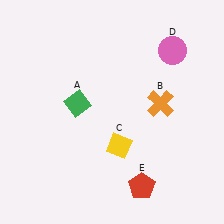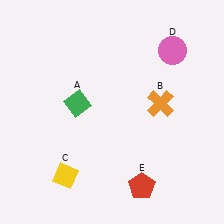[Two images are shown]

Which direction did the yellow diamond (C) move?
The yellow diamond (C) moved left.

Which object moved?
The yellow diamond (C) moved left.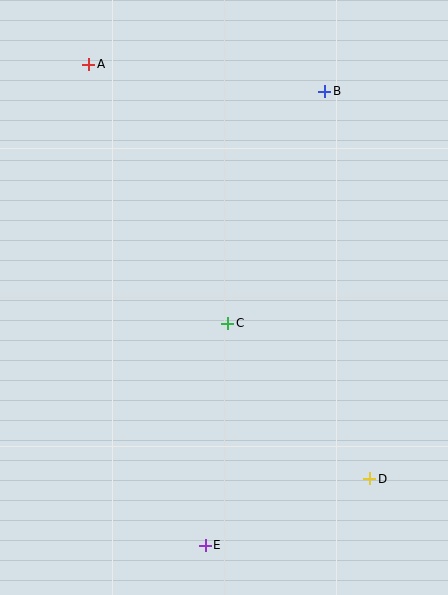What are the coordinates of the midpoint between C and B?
The midpoint between C and B is at (276, 207).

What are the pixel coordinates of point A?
Point A is at (89, 64).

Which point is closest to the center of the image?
Point C at (228, 323) is closest to the center.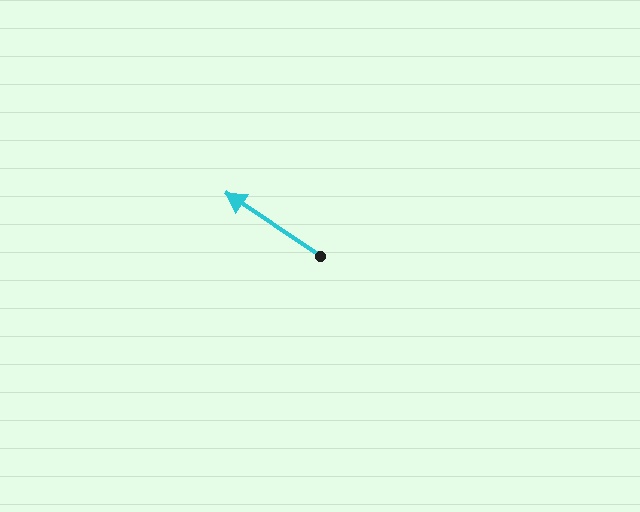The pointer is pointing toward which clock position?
Roughly 10 o'clock.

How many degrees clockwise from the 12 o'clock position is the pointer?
Approximately 304 degrees.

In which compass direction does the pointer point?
Northwest.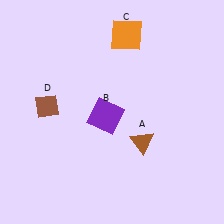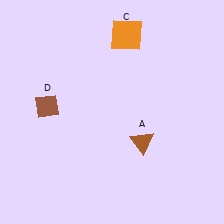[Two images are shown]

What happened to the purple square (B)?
The purple square (B) was removed in Image 2. It was in the bottom-left area of Image 1.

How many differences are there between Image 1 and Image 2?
There is 1 difference between the two images.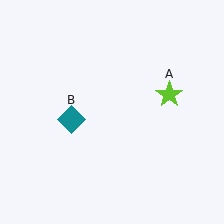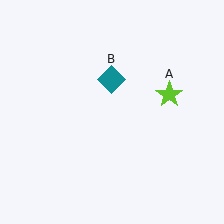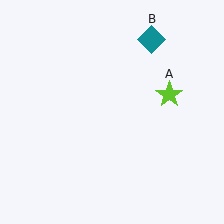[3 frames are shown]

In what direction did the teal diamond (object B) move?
The teal diamond (object B) moved up and to the right.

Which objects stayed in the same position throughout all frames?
Lime star (object A) remained stationary.